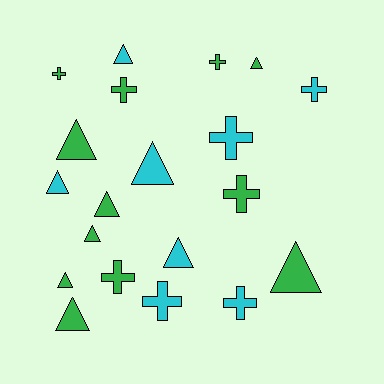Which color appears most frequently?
Green, with 12 objects.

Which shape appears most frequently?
Triangle, with 11 objects.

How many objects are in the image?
There are 20 objects.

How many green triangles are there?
There are 7 green triangles.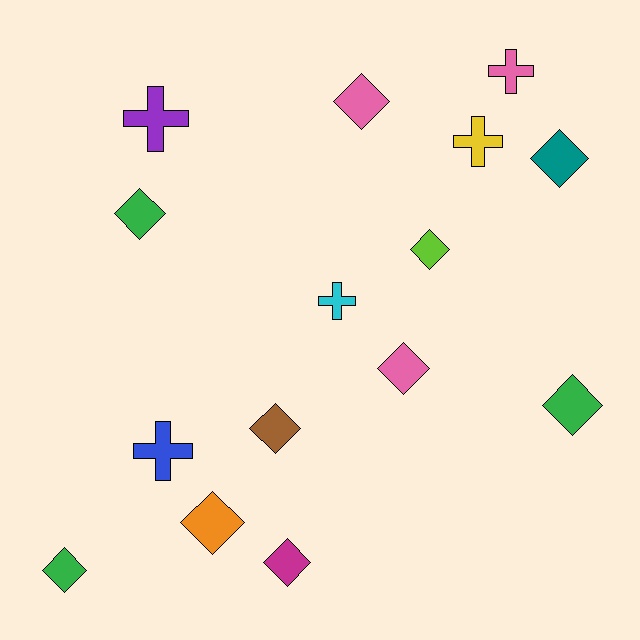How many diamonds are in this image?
There are 10 diamonds.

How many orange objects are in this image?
There is 1 orange object.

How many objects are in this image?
There are 15 objects.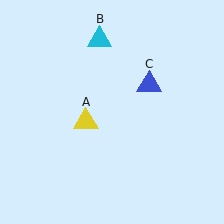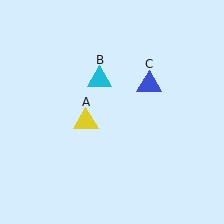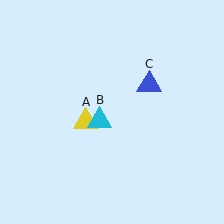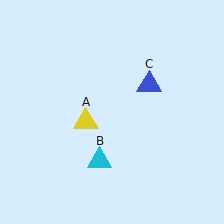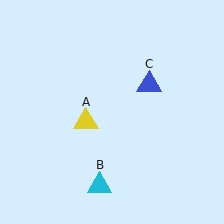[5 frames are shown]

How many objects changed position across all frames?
1 object changed position: cyan triangle (object B).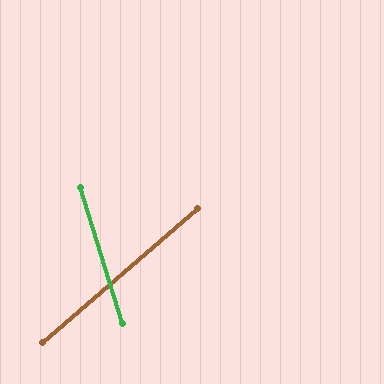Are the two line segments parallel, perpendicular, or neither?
Neither parallel nor perpendicular — they differ by about 66°.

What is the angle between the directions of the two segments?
Approximately 66 degrees.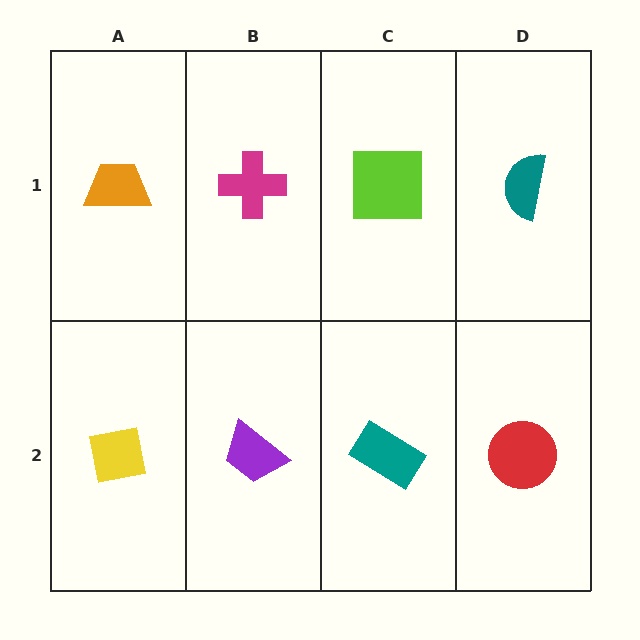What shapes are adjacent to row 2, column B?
A magenta cross (row 1, column B), a yellow square (row 2, column A), a teal rectangle (row 2, column C).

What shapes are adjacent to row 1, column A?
A yellow square (row 2, column A), a magenta cross (row 1, column B).